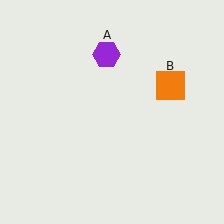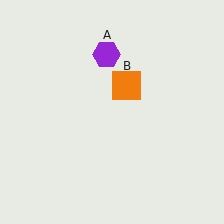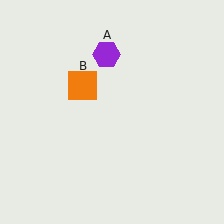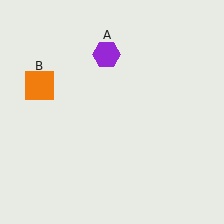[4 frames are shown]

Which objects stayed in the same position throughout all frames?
Purple hexagon (object A) remained stationary.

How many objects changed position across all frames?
1 object changed position: orange square (object B).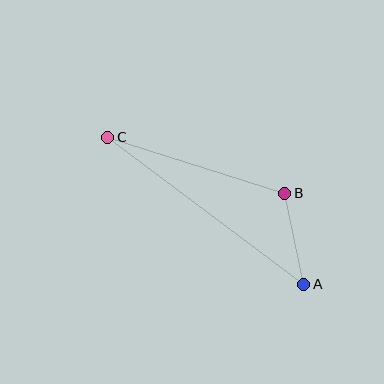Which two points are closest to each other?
Points A and B are closest to each other.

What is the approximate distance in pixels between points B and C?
The distance between B and C is approximately 186 pixels.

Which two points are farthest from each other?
Points A and C are farthest from each other.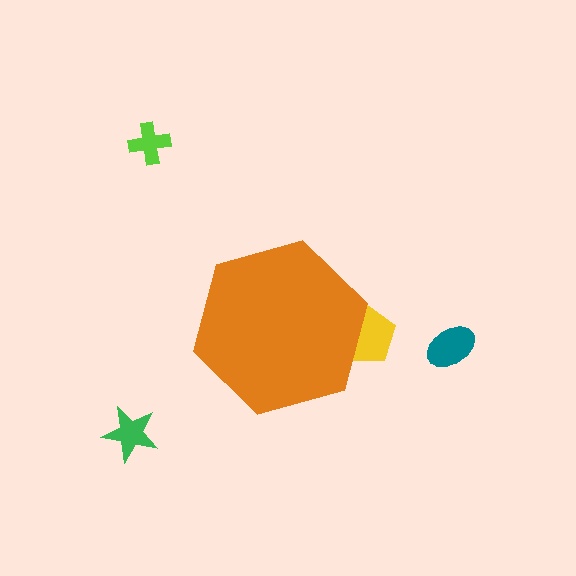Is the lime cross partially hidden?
No, the lime cross is fully visible.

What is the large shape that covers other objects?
An orange hexagon.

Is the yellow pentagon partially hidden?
Yes, the yellow pentagon is partially hidden behind the orange hexagon.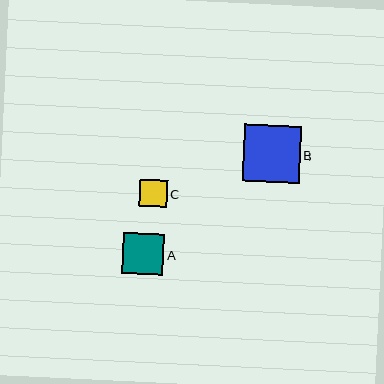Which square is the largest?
Square B is the largest with a size of approximately 57 pixels.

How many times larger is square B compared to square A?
Square B is approximately 1.4 times the size of square A.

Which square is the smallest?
Square C is the smallest with a size of approximately 28 pixels.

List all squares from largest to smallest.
From largest to smallest: B, A, C.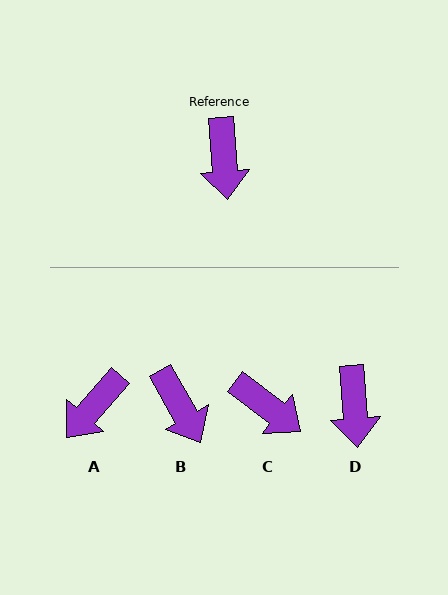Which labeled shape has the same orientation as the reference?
D.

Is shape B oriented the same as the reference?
No, it is off by about 25 degrees.